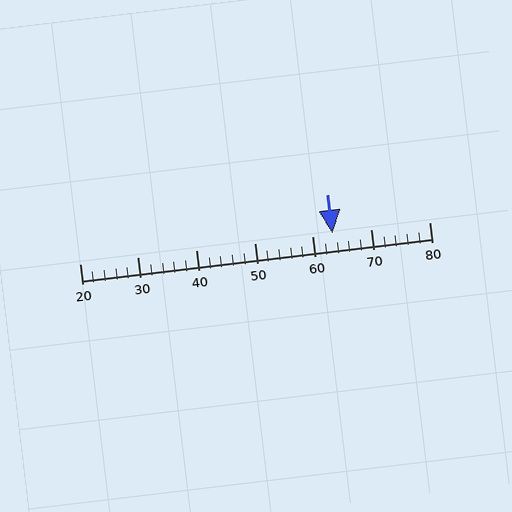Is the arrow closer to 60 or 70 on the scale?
The arrow is closer to 60.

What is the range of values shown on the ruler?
The ruler shows values from 20 to 80.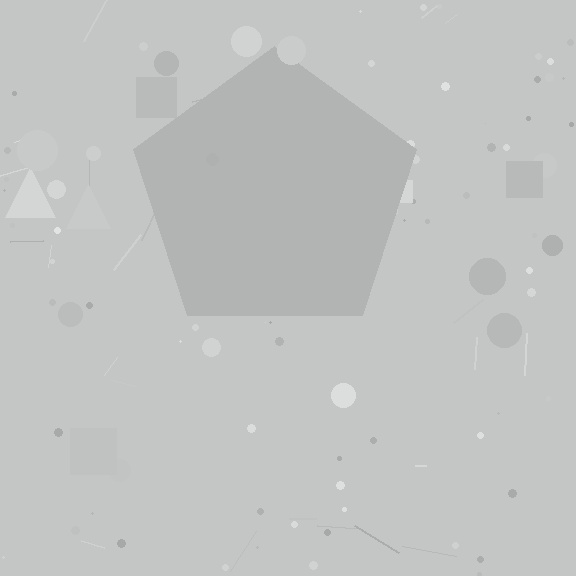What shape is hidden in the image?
A pentagon is hidden in the image.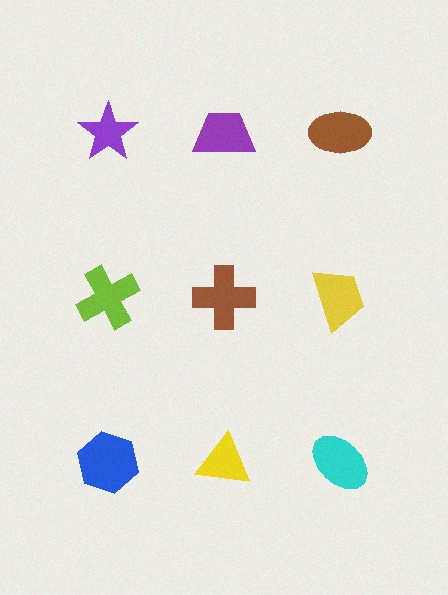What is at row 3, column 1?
A blue hexagon.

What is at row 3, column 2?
A yellow triangle.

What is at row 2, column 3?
A yellow trapezoid.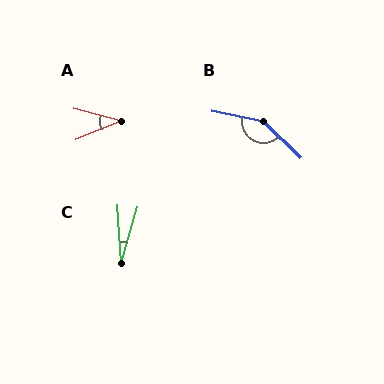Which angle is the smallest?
C, at approximately 19 degrees.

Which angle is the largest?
B, at approximately 148 degrees.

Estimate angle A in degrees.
Approximately 37 degrees.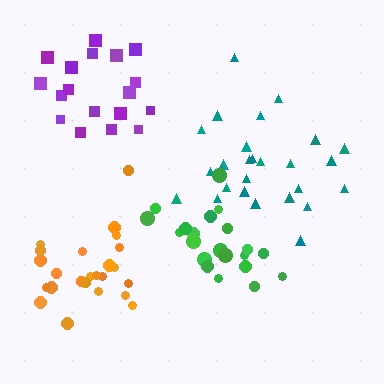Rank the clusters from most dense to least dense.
green, orange, teal, purple.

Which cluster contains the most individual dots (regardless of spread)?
Teal (27).